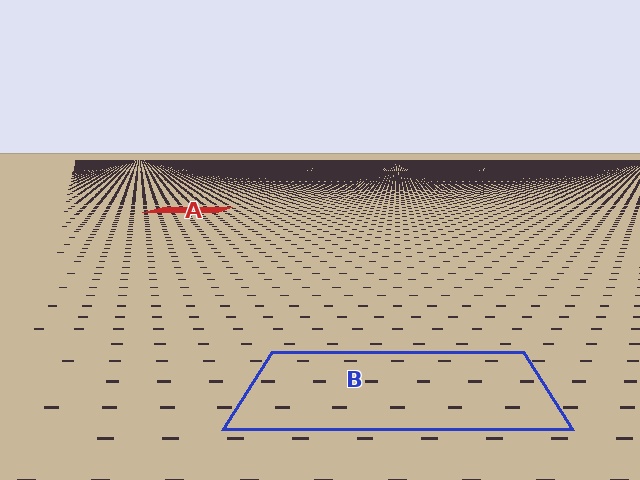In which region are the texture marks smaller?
The texture marks are smaller in region A, because it is farther away.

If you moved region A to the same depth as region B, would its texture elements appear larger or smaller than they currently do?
They would appear larger. At a closer depth, the same texture elements are projected at a bigger on-screen size.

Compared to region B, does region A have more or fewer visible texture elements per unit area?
Region A has more texture elements per unit area — they are packed more densely because it is farther away.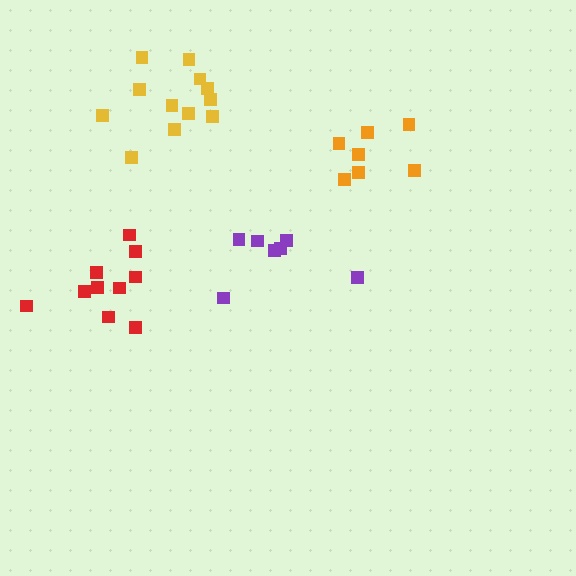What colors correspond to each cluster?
The clusters are colored: orange, yellow, purple, red.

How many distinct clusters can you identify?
There are 4 distinct clusters.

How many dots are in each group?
Group 1: 7 dots, Group 2: 12 dots, Group 3: 7 dots, Group 4: 10 dots (36 total).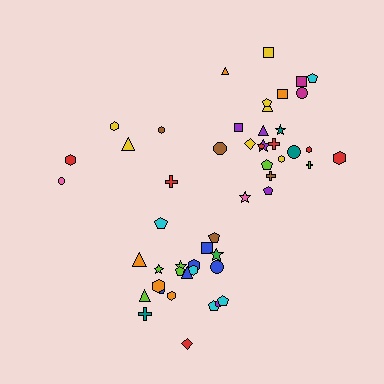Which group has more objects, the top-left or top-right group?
The top-right group.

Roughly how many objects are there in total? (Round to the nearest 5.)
Roughly 50 objects in total.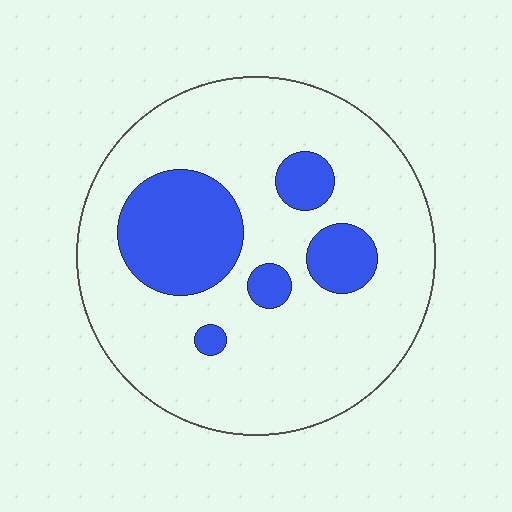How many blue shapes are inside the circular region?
5.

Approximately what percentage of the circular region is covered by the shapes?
Approximately 20%.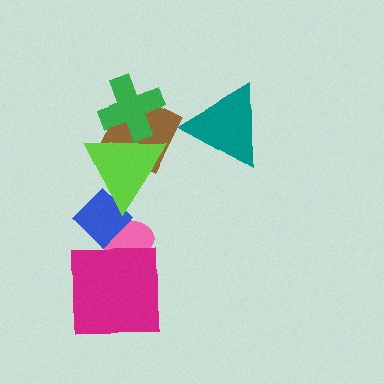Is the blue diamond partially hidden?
Yes, it is partially covered by another shape.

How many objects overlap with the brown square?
2 objects overlap with the brown square.